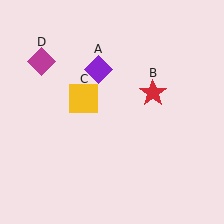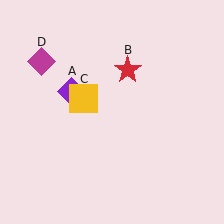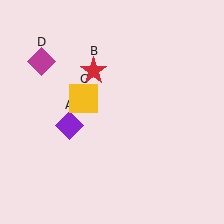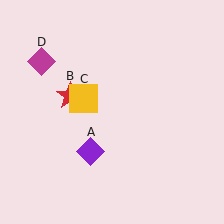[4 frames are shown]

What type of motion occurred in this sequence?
The purple diamond (object A), red star (object B) rotated counterclockwise around the center of the scene.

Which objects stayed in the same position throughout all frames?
Yellow square (object C) and magenta diamond (object D) remained stationary.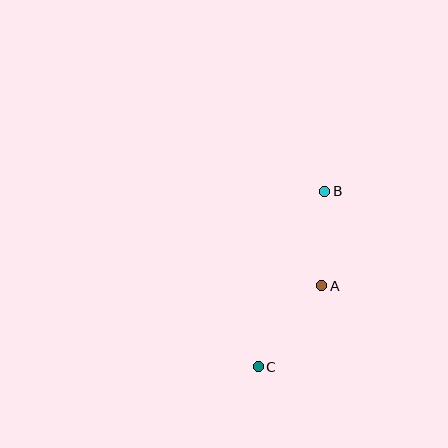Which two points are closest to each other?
Points A and B are closest to each other.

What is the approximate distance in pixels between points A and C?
The distance between A and C is approximately 103 pixels.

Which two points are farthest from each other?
Points B and C are farthest from each other.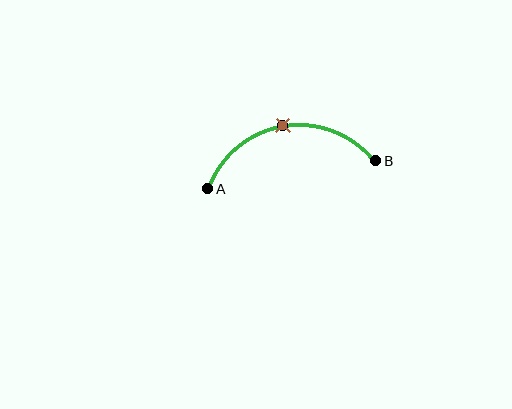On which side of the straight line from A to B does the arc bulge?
The arc bulges above the straight line connecting A and B.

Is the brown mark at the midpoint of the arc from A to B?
Yes. The brown mark lies on the arc at equal arc-length from both A and B — it is the arc midpoint.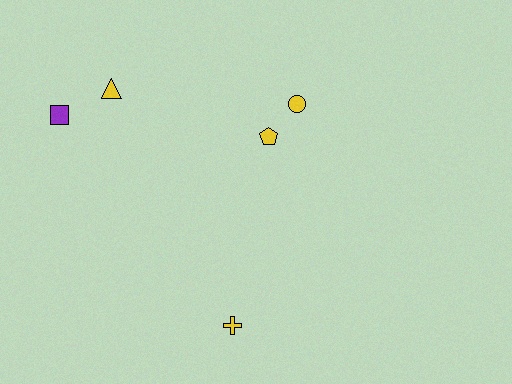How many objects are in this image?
There are 5 objects.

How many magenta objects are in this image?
There are no magenta objects.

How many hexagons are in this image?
There are no hexagons.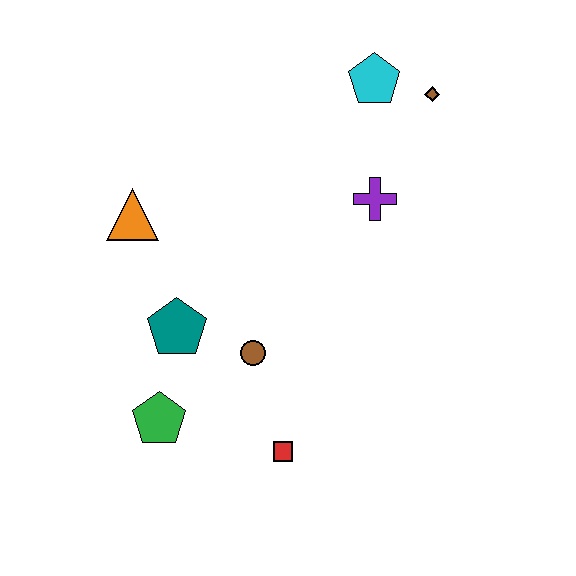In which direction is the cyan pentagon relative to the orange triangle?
The cyan pentagon is to the right of the orange triangle.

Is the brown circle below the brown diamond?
Yes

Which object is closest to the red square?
The brown circle is closest to the red square.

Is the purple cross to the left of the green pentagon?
No